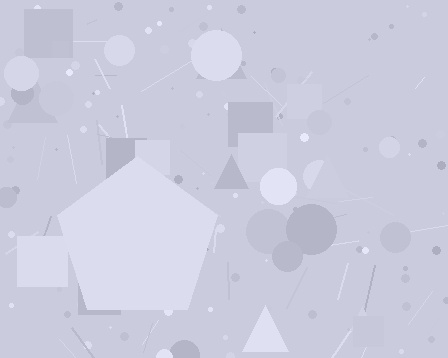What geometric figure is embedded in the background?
A pentagon is embedded in the background.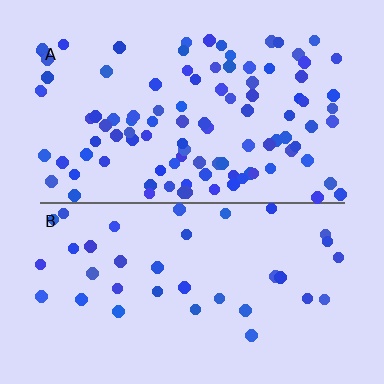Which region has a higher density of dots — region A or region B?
A (the top).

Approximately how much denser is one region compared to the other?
Approximately 2.8× — region A over region B.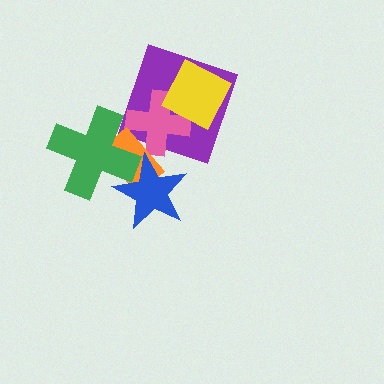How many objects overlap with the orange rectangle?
3 objects overlap with the orange rectangle.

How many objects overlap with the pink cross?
3 objects overlap with the pink cross.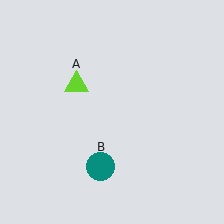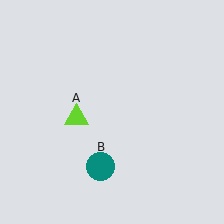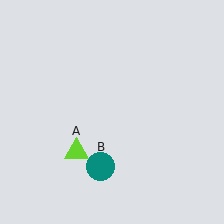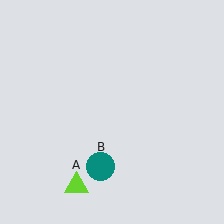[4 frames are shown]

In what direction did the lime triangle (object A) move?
The lime triangle (object A) moved down.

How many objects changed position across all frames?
1 object changed position: lime triangle (object A).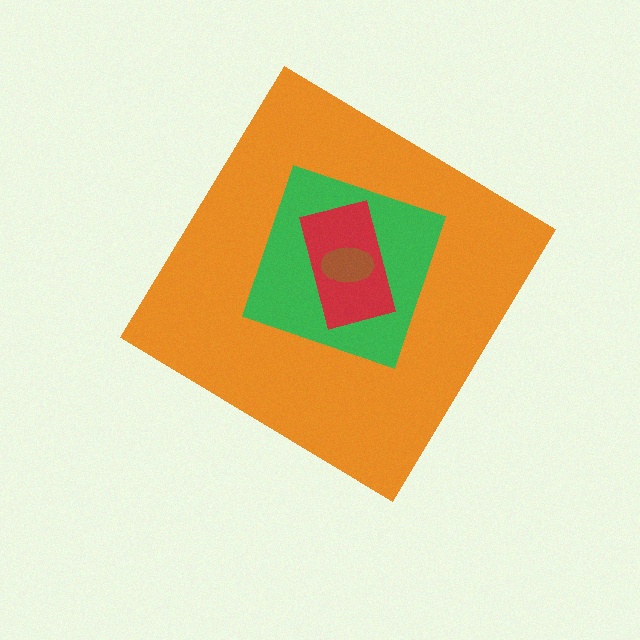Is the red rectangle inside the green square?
Yes.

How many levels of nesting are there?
4.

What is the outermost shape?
The orange diamond.